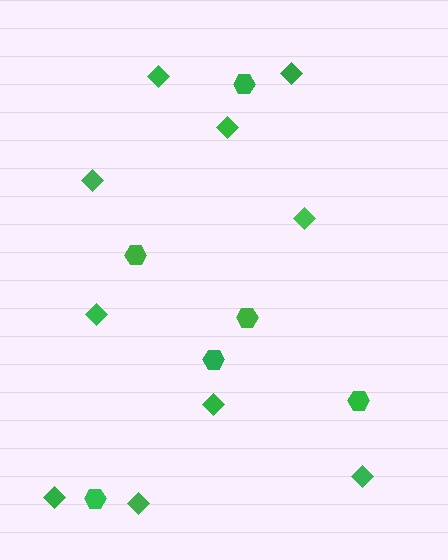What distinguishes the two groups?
There are 2 groups: one group of hexagons (6) and one group of diamonds (10).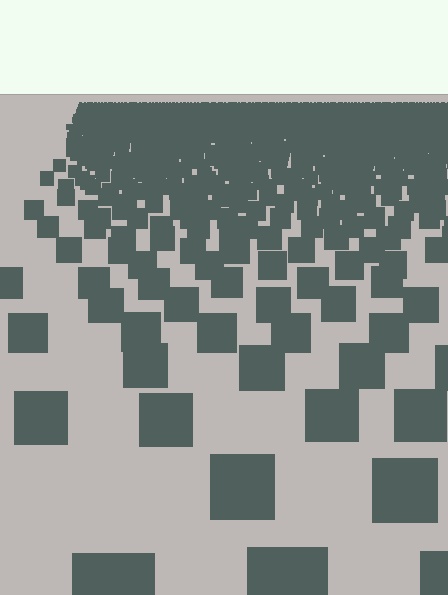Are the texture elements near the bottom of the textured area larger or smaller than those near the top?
Larger. Near the bottom, elements are closer to the viewer and appear at a bigger on-screen size.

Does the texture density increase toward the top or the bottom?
Density increases toward the top.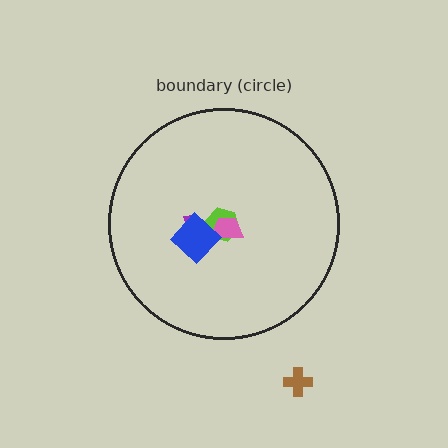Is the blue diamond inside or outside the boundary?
Inside.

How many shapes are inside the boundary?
4 inside, 1 outside.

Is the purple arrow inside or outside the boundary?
Inside.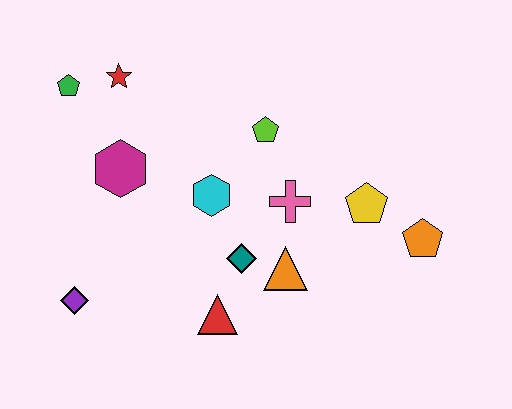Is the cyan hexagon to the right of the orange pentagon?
No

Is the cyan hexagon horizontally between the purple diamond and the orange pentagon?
Yes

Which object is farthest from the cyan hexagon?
The orange pentagon is farthest from the cyan hexagon.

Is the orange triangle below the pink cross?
Yes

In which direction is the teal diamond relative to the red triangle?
The teal diamond is above the red triangle.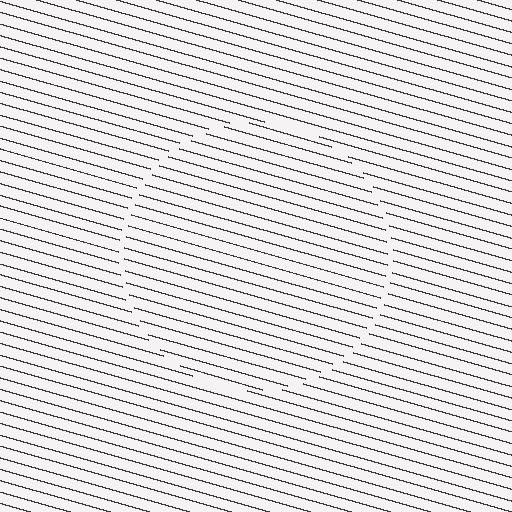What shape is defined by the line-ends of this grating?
An illusory circle. The interior of the shape contains the same grating, shifted by half a period — the contour is defined by the phase discontinuity where line-ends from the inner and outer gratings abut.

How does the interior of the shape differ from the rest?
The interior of the shape contains the same grating, shifted by half a period — the contour is defined by the phase discontinuity where line-ends from the inner and outer gratings abut.